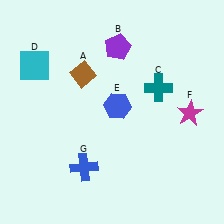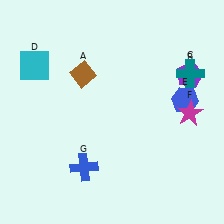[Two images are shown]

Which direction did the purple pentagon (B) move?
The purple pentagon (B) moved right.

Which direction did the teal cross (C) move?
The teal cross (C) moved right.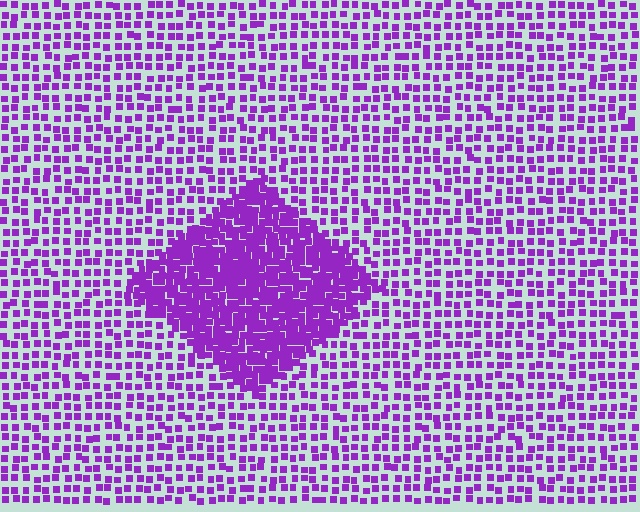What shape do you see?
I see a diamond.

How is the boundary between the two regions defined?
The boundary is defined by a change in element density (approximately 2.4x ratio). All elements are the same color, size, and shape.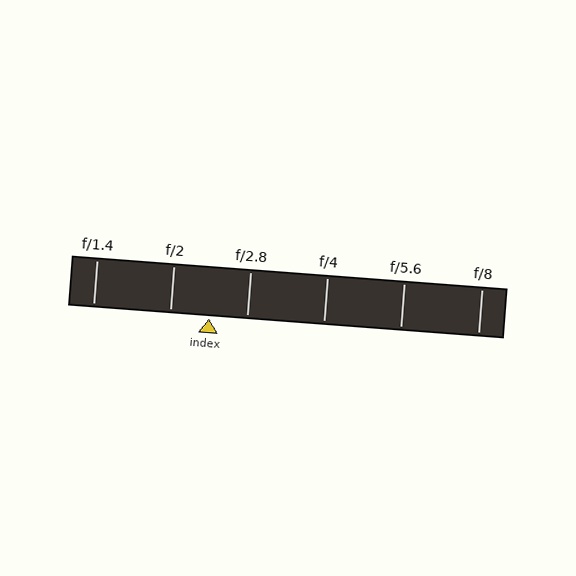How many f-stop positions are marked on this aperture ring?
There are 6 f-stop positions marked.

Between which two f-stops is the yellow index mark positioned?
The index mark is between f/2 and f/2.8.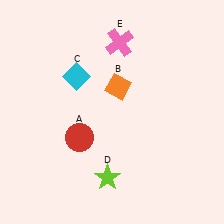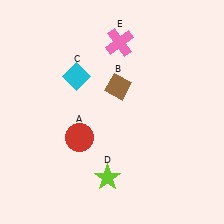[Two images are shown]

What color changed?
The diamond (B) changed from orange in Image 1 to brown in Image 2.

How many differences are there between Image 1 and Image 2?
There is 1 difference between the two images.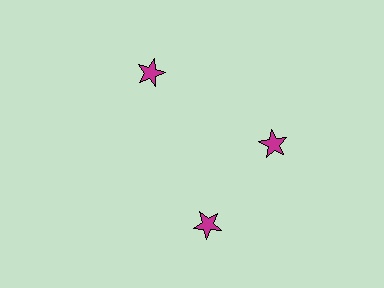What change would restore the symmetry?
The symmetry would be restored by rotating it back into even spacing with its neighbors so that all 3 stars sit at equal angles and equal distance from the center.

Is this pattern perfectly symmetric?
No. The 3 magenta stars are arranged in a ring, but one element near the 7 o'clock position is rotated out of alignment along the ring, breaking the 3-fold rotational symmetry.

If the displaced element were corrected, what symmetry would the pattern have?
It would have 3-fold rotational symmetry — the pattern would map onto itself every 120 degrees.